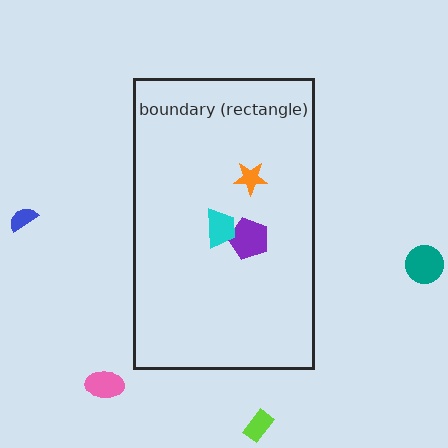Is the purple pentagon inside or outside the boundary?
Inside.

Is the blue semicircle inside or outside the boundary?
Outside.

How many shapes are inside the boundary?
3 inside, 4 outside.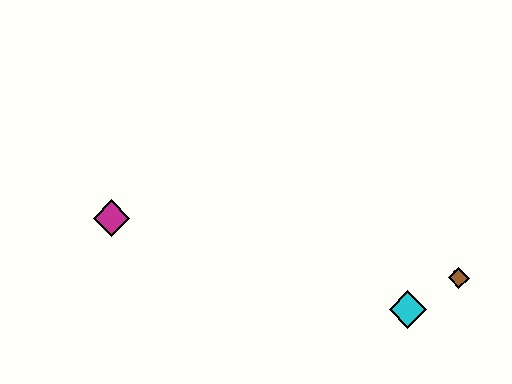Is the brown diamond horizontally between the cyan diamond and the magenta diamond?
No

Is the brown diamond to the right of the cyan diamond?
Yes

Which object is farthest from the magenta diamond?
The brown diamond is farthest from the magenta diamond.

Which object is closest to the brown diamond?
The cyan diamond is closest to the brown diamond.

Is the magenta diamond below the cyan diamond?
No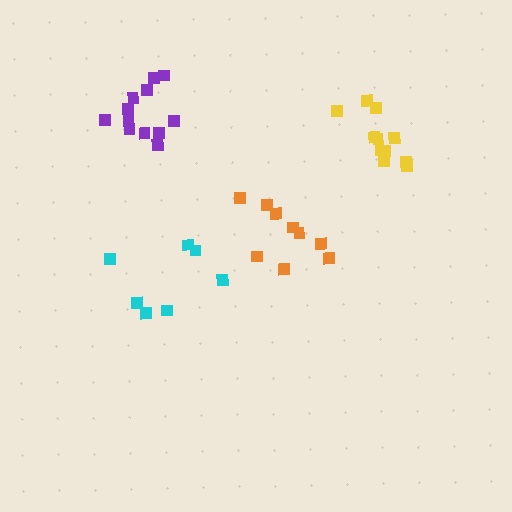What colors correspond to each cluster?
The clusters are colored: purple, orange, cyan, yellow.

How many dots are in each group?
Group 1: 12 dots, Group 2: 9 dots, Group 3: 7 dots, Group 4: 11 dots (39 total).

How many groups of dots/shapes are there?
There are 4 groups.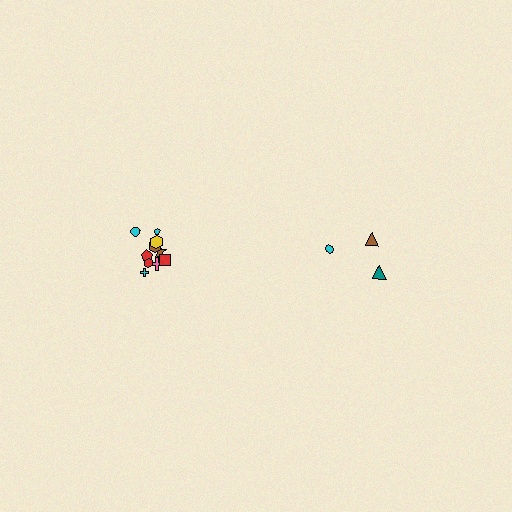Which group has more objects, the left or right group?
The left group.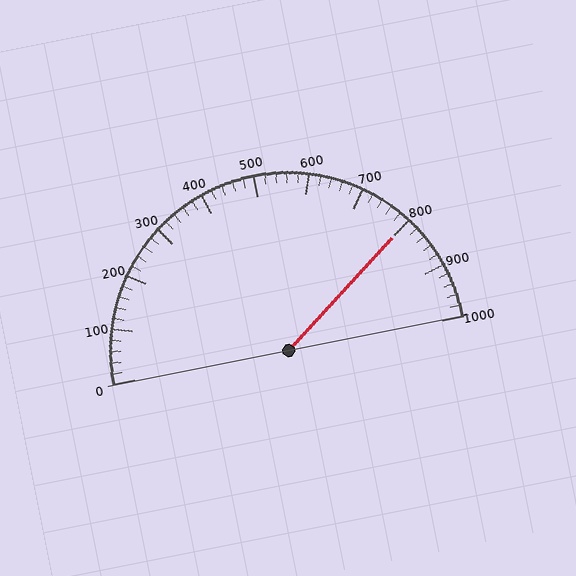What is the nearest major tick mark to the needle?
The nearest major tick mark is 800.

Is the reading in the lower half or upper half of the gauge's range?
The reading is in the upper half of the range (0 to 1000).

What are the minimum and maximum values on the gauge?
The gauge ranges from 0 to 1000.